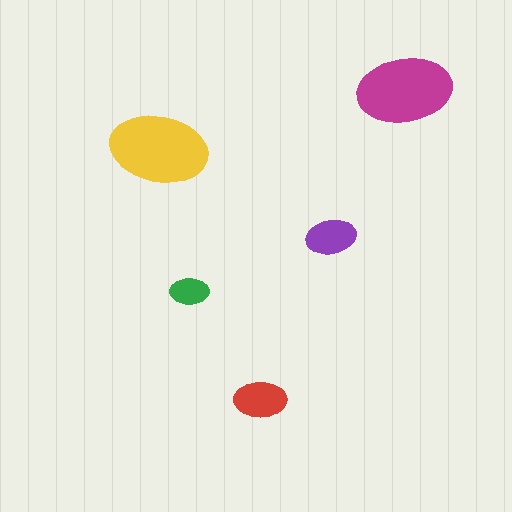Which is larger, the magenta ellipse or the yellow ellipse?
The yellow one.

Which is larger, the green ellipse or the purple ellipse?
The purple one.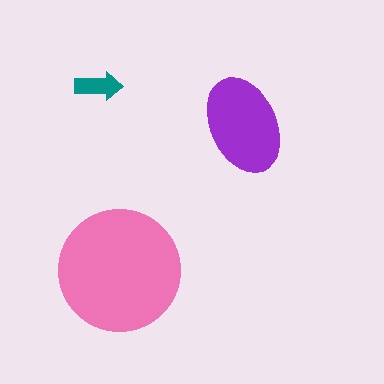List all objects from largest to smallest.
The pink circle, the purple ellipse, the teal arrow.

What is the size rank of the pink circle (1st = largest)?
1st.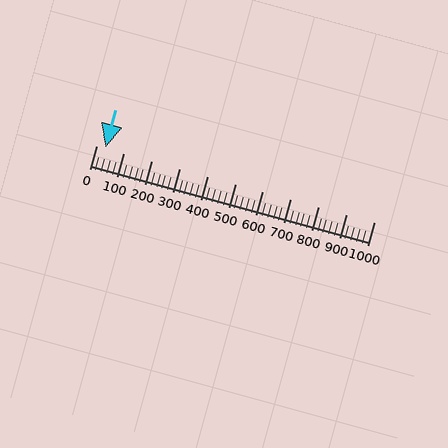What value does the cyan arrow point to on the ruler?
The cyan arrow points to approximately 34.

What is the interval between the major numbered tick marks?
The major tick marks are spaced 100 units apart.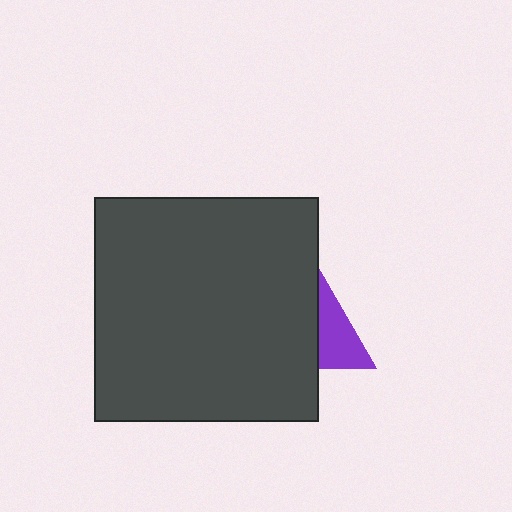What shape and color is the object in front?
The object in front is a dark gray square.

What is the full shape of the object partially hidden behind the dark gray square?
The partially hidden object is a purple triangle.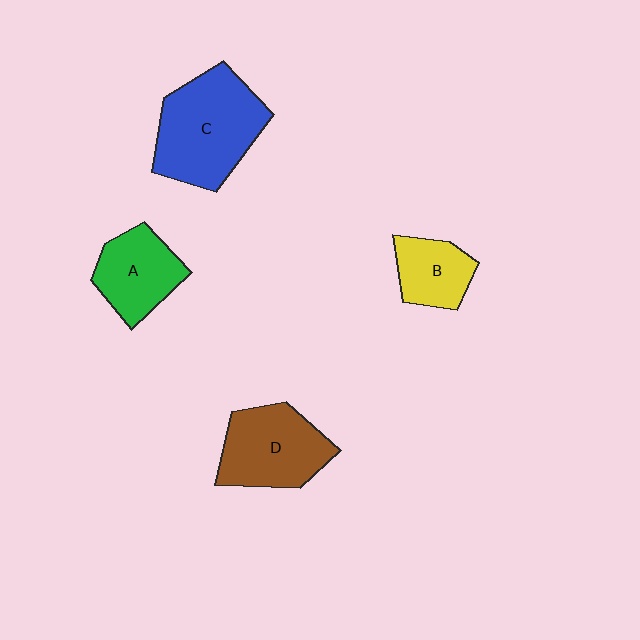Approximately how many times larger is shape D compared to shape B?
Approximately 1.6 times.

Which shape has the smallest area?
Shape B (yellow).